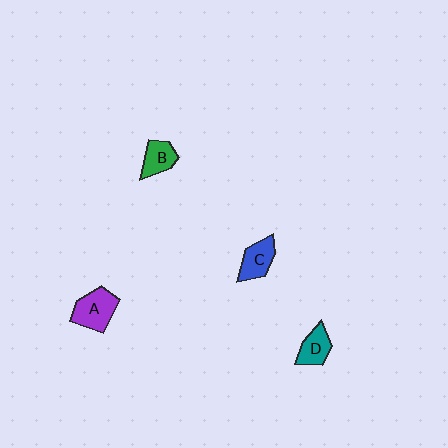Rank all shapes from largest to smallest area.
From largest to smallest: A (purple), C (blue), B (green), D (teal).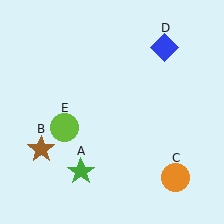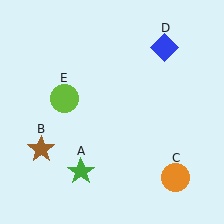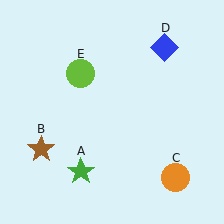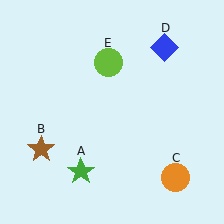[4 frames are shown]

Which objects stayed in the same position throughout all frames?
Green star (object A) and brown star (object B) and orange circle (object C) and blue diamond (object D) remained stationary.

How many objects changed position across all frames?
1 object changed position: lime circle (object E).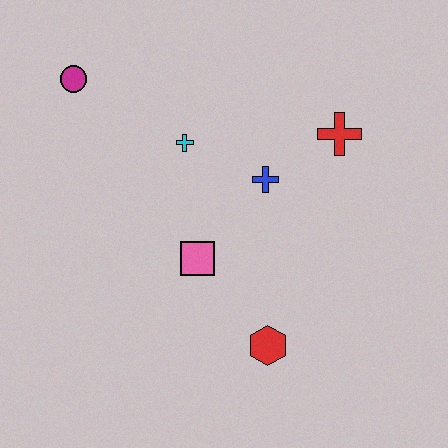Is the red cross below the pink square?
No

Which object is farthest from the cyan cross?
The red hexagon is farthest from the cyan cross.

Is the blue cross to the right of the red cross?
No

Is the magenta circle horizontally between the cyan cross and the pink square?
No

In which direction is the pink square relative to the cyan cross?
The pink square is below the cyan cross.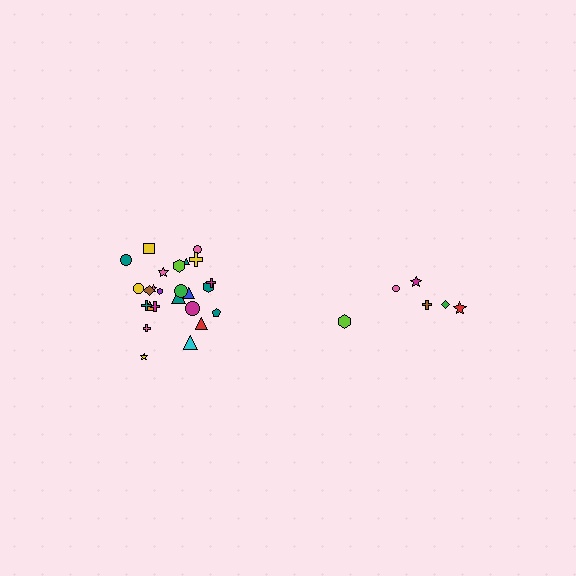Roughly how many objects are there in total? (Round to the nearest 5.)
Roughly 30 objects in total.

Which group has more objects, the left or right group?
The left group.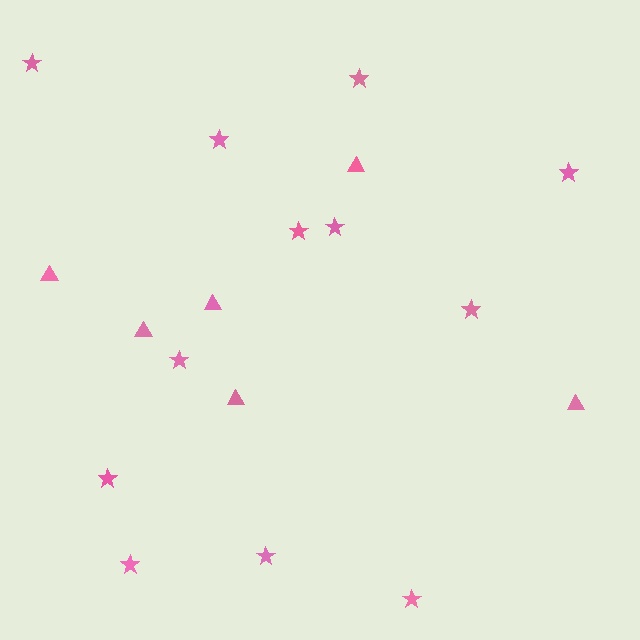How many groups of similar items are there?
There are 2 groups: one group of triangles (6) and one group of stars (12).